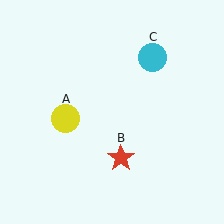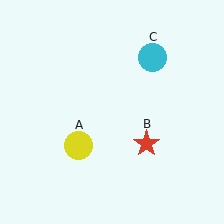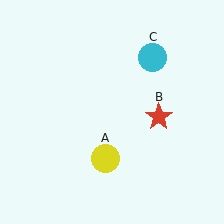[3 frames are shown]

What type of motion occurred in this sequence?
The yellow circle (object A), red star (object B) rotated counterclockwise around the center of the scene.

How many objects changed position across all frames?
2 objects changed position: yellow circle (object A), red star (object B).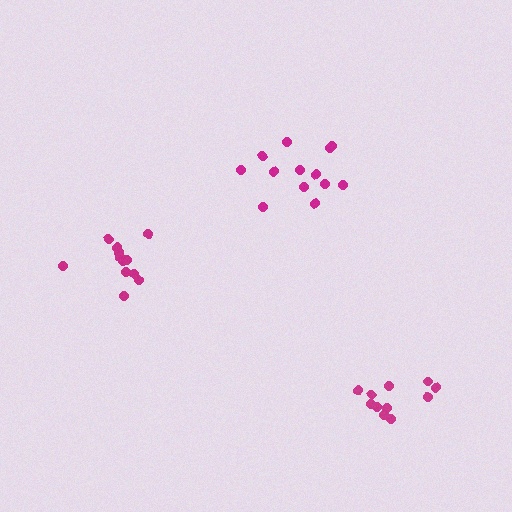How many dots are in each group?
Group 1: 13 dots, Group 2: 11 dots, Group 3: 12 dots (36 total).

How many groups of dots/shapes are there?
There are 3 groups.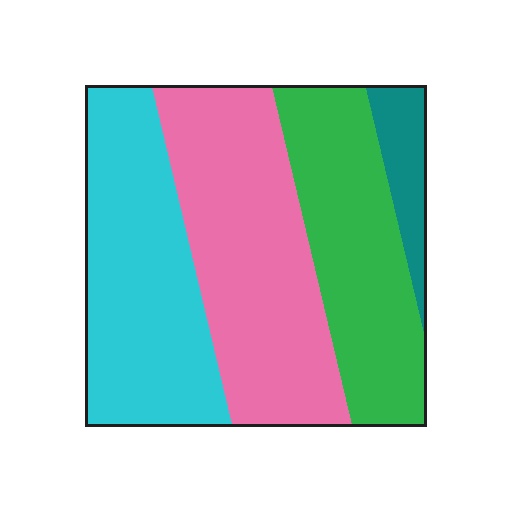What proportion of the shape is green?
Green takes up between a quarter and a half of the shape.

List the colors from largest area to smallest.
From largest to smallest: pink, cyan, green, teal.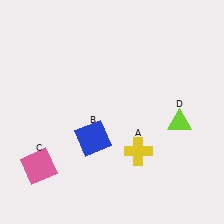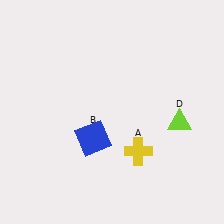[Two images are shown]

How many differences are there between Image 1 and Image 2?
There is 1 difference between the two images.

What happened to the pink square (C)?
The pink square (C) was removed in Image 2. It was in the bottom-left area of Image 1.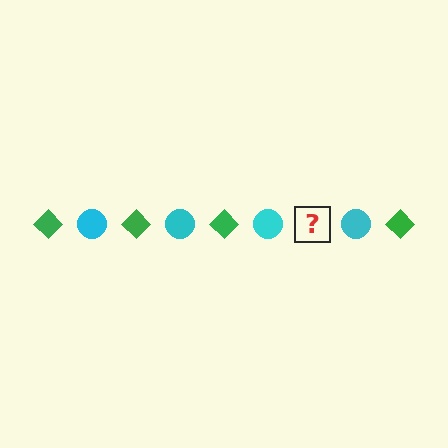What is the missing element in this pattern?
The missing element is a green diamond.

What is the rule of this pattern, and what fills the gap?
The rule is that the pattern alternates between green diamond and cyan circle. The gap should be filled with a green diamond.